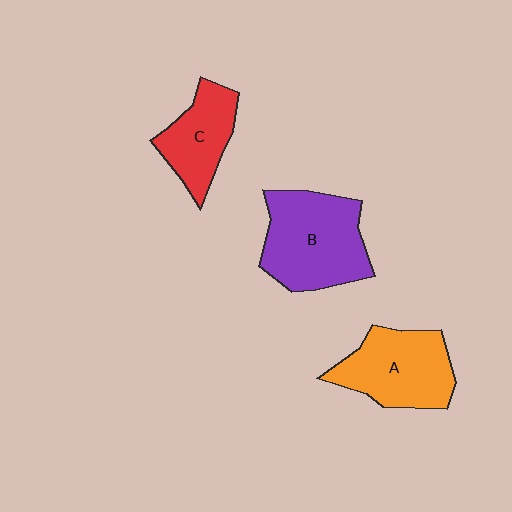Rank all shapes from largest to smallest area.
From largest to smallest: B (purple), A (orange), C (red).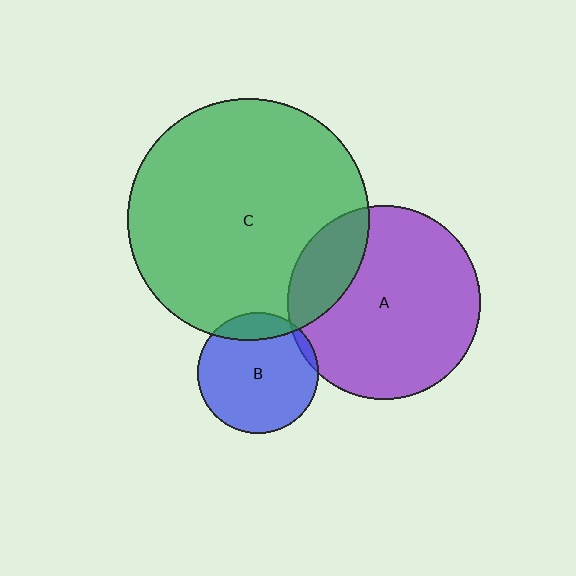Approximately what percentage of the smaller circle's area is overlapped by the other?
Approximately 5%.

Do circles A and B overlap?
Yes.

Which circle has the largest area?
Circle C (green).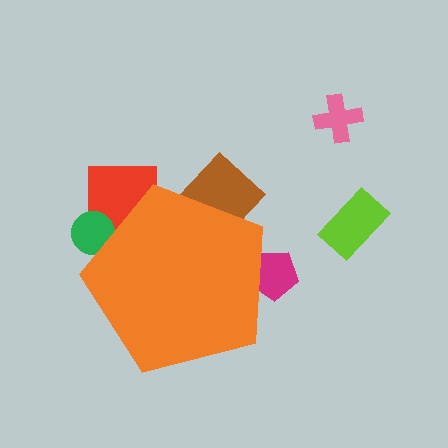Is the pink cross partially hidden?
No, the pink cross is fully visible.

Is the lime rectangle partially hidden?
No, the lime rectangle is fully visible.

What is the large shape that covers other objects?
An orange pentagon.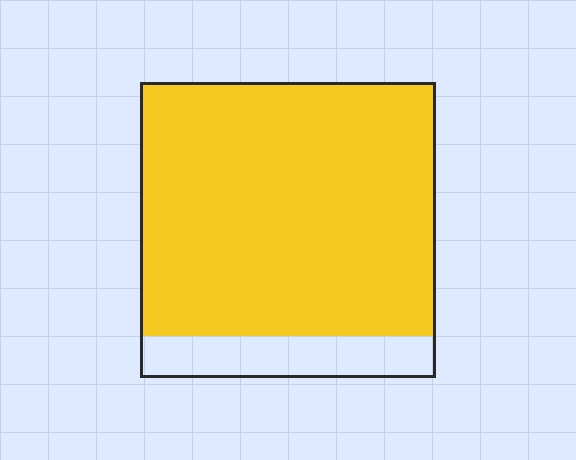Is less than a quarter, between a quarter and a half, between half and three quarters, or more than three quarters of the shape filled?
More than three quarters.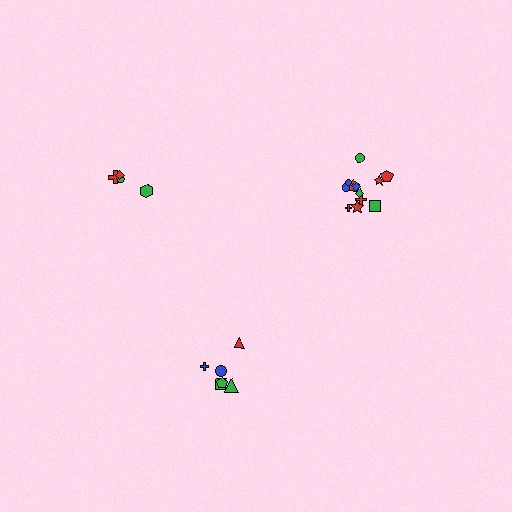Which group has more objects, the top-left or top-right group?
The top-right group.